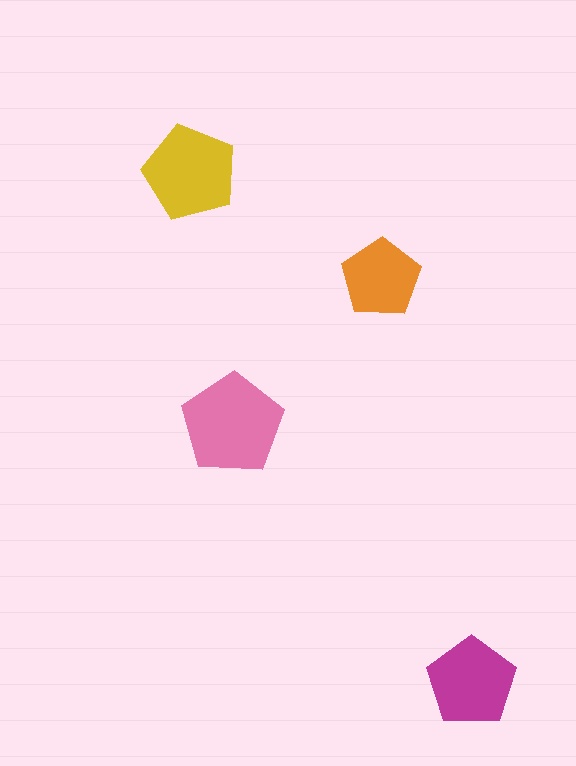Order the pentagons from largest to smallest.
the pink one, the yellow one, the magenta one, the orange one.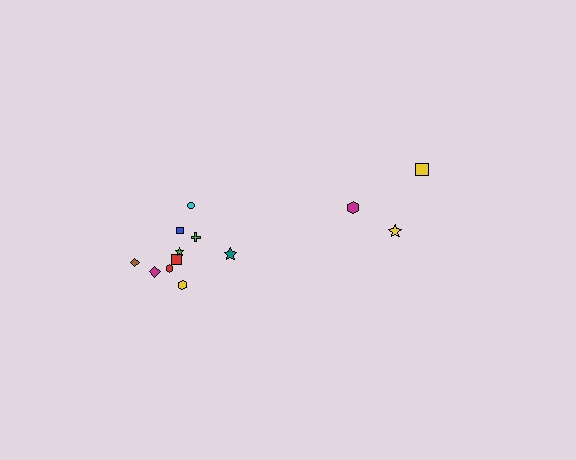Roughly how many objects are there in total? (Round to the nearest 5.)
Roughly 15 objects in total.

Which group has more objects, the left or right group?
The left group.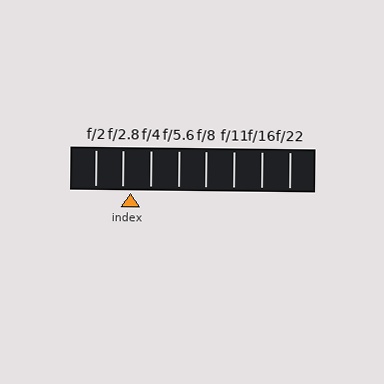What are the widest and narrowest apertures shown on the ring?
The widest aperture shown is f/2 and the narrowest is f/22.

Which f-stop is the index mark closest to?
The index mark is closest to f/2.8.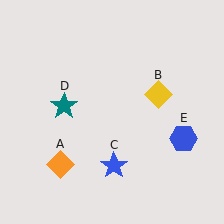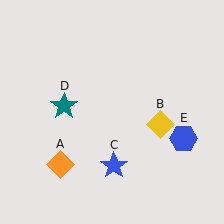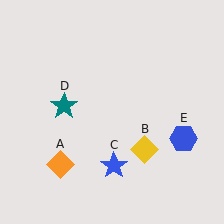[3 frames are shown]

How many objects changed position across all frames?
1 object changed position: yellow diamond (object B).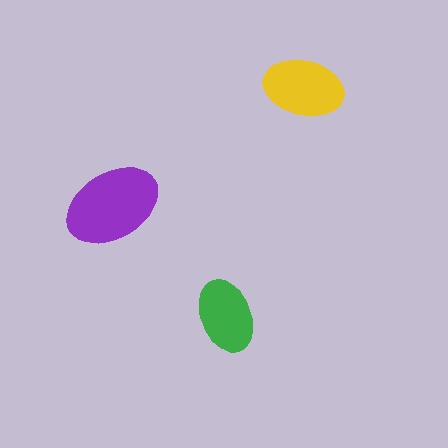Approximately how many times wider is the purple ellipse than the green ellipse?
About 1.5 times wider.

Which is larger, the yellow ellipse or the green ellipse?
The yellow one.